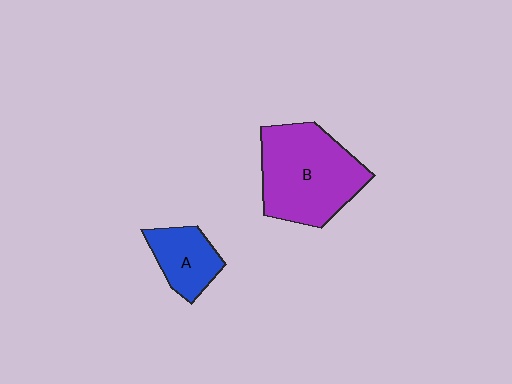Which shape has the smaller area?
Shape A (blue).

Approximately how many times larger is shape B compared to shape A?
Approximately 2.2 times.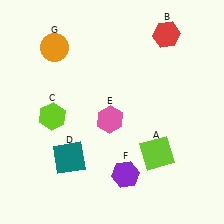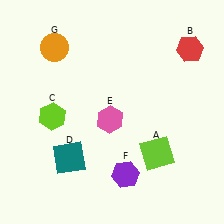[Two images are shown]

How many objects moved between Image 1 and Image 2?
1 object moved between the two images.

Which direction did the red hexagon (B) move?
The red hexagon (B) moved right.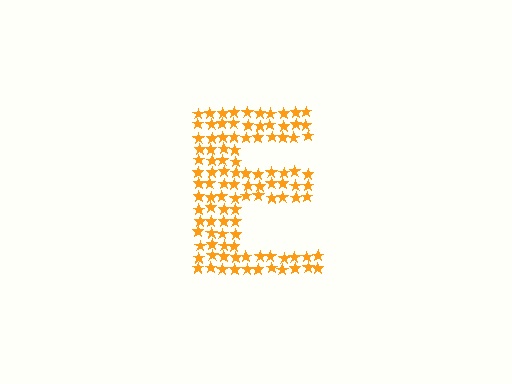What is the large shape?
The large shape is the letter E.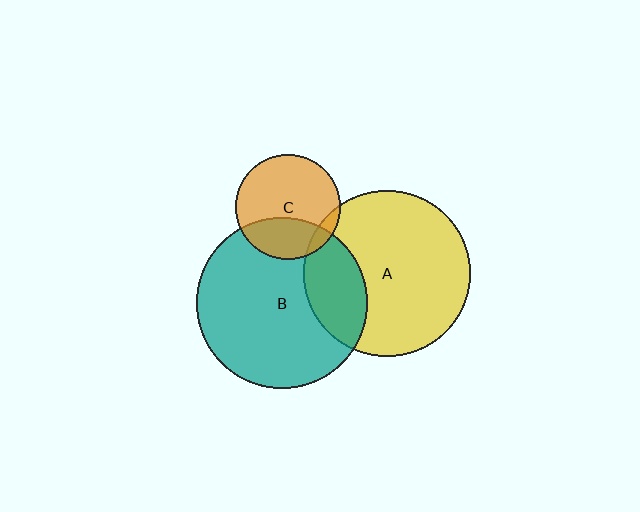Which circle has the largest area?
Circle B (teal).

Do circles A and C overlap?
Yes.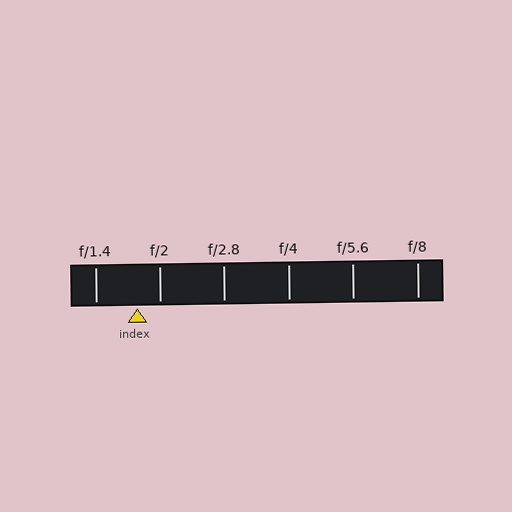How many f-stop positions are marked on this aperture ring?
There are 6 f-stop positions marked.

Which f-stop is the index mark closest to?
The index mark is closest to f/2.